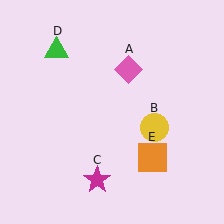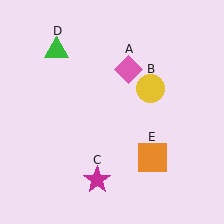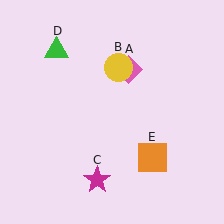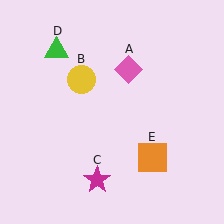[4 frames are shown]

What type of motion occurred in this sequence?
The yellow circle (object B) rotated counterclockwise around the center of the scene.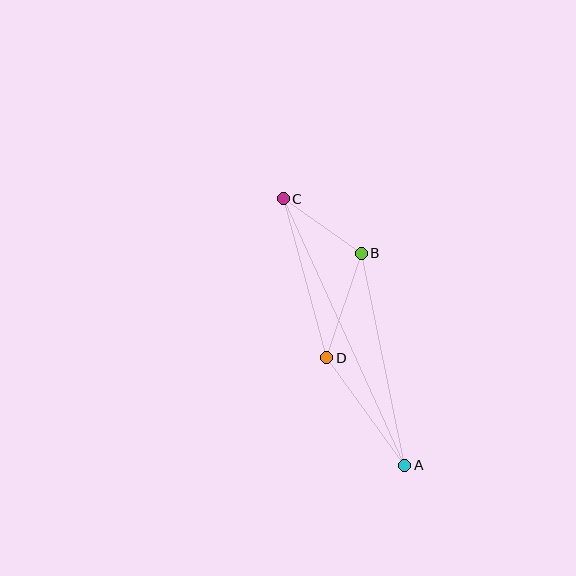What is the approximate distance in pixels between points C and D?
The distance between C and D is approximately 165 pixels.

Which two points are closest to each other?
Points B and C are closest to each other.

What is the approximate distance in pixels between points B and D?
The distance between B and D is approximately 110 pixels.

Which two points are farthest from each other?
Points A and C are farthest from each other.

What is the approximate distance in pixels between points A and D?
The distance between A and D is approximately 133 pixels.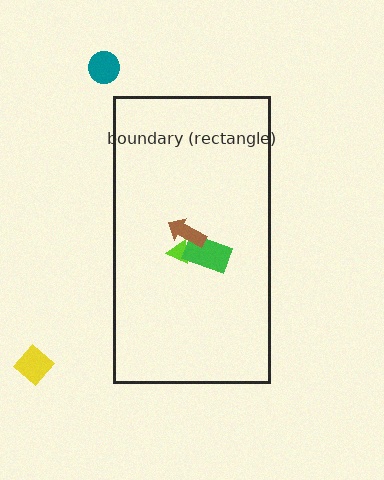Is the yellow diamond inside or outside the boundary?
Outside.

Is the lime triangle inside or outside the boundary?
Inside.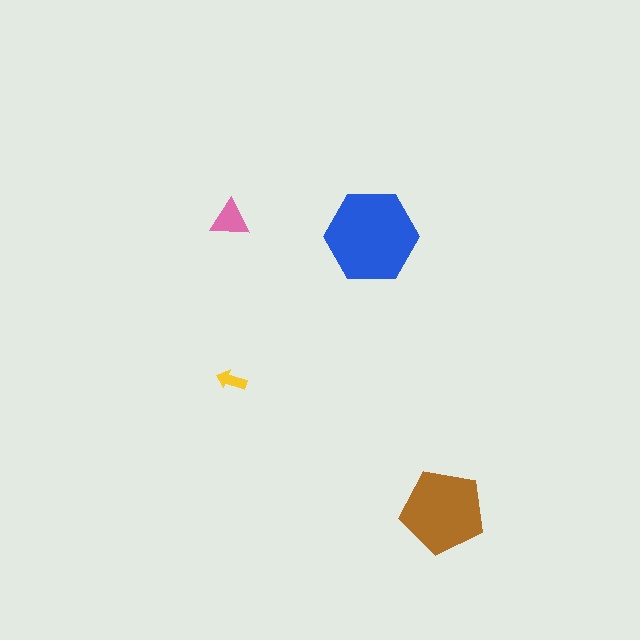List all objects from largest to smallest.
The blue hexagon, the brown pentagon, the pink triangle, the yellow arrow.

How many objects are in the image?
There are 4 objects in the image.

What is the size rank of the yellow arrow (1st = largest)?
4th.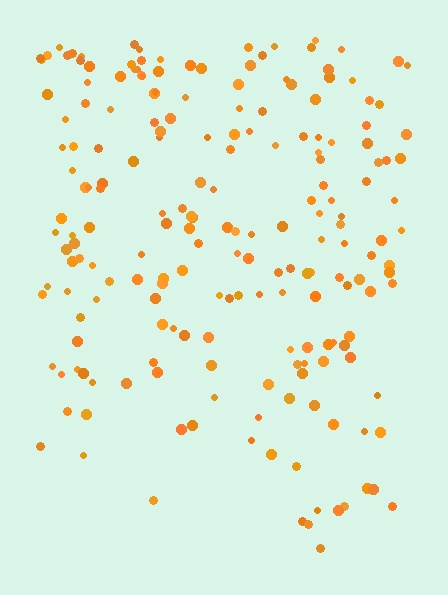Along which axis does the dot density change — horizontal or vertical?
Vertical.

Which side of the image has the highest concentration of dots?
The top.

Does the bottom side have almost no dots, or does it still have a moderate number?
Still a moderate number, just noticeably fewer than the top.